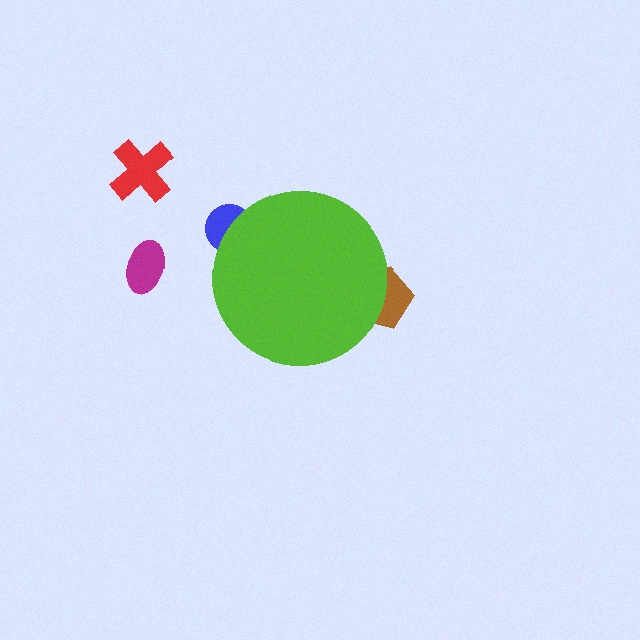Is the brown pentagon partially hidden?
Yes, the brown pentagon is partially hidden behind the lime circle.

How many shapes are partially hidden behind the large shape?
2 shapes are partially hidden.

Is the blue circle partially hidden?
Yes, the blue circle is partially hidden behind the lime circle.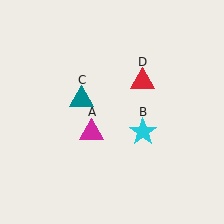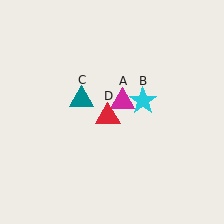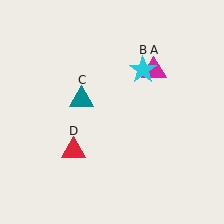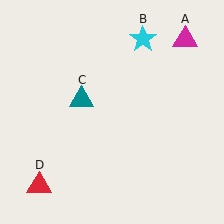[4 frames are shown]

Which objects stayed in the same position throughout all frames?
Teal triangle (object C) remained stationary.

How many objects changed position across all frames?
3 objects changed position: magenta triangle (object A), cyan star (object B), red triangle (object D).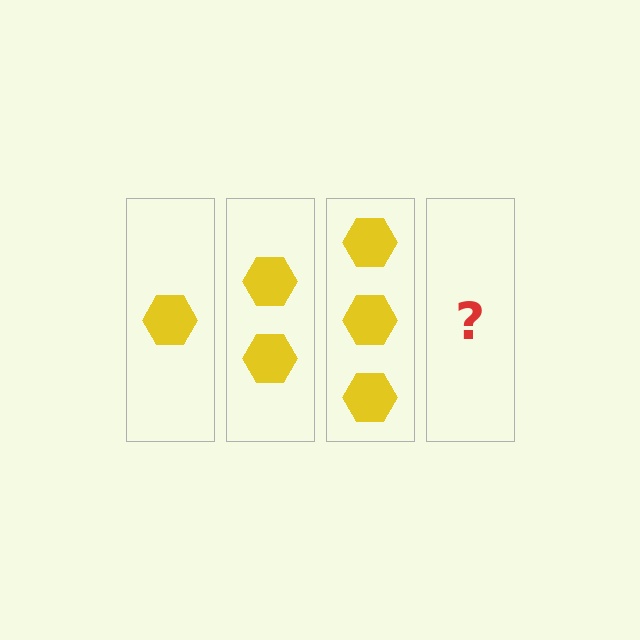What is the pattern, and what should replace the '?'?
The pattern is that each step adds one more hexagon. The '?' should be 4 hexagons.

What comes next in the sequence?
The next element should be 4 hexagons.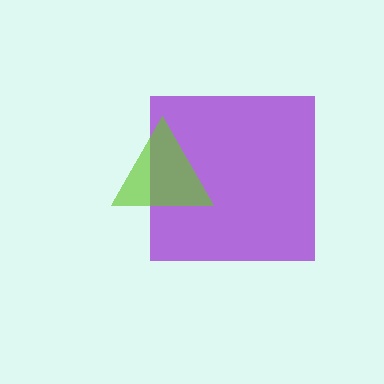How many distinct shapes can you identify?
There are 2 distinct shapes: a purple square, a lime triangle.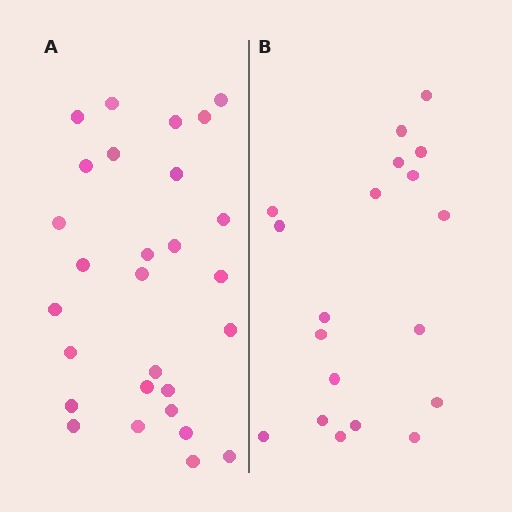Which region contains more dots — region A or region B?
Region A (the left region) has more dots.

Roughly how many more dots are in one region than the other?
Region A has roughly 8 or so more dots than region B.